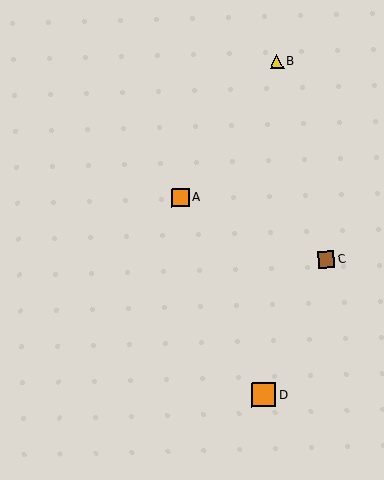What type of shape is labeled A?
Shape A is an orange square.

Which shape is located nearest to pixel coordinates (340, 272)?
The brown square (labeled C) at (326, 260) is nearest to that location.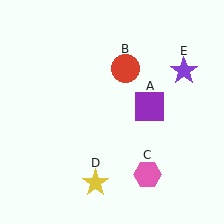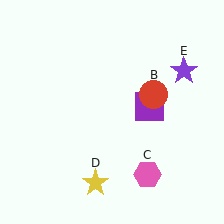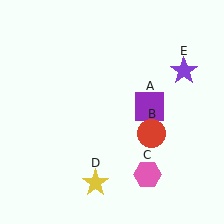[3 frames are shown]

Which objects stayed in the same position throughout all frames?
Purple square (object A) and pink hexagon (object C) and yellow star (object D) and purple star (object E) remained stationary.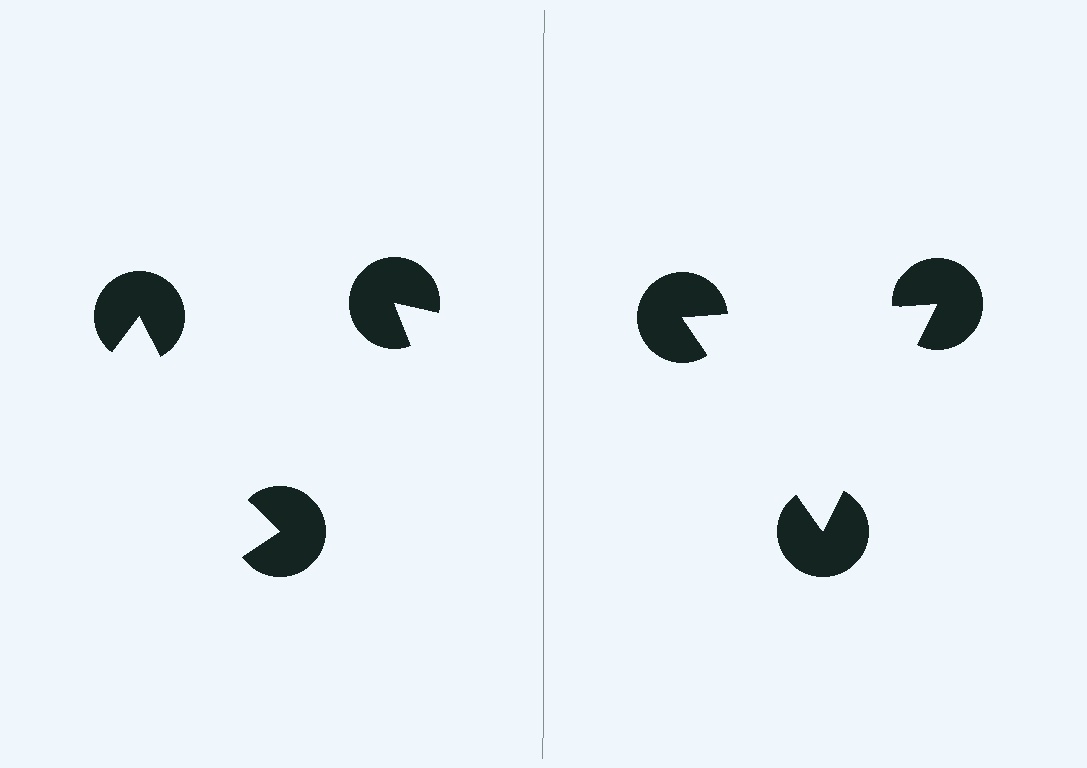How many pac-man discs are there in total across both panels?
6 — 3 on each side.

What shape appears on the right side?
An illusory triangle.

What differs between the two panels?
The pac-man discs are positioned identically on both sides; only the wedge orientations differ. On the right they align to a triangle; on the left they are misaligned.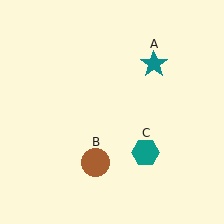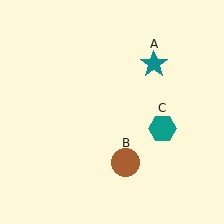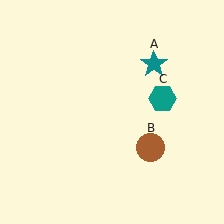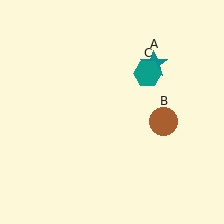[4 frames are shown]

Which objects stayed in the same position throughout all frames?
Teal star (object A) remained stationary.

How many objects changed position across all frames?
2 objects changed position: brown circle (object B), teal hexagon (object C).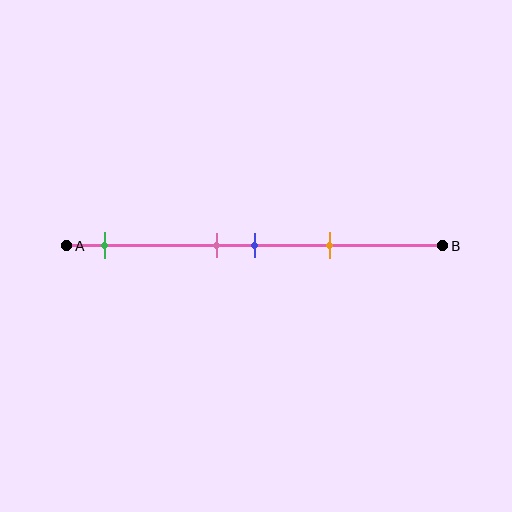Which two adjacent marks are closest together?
The pink and blue marks are the closest adjacent pair.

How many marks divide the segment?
There are 4 marks dividing the segment.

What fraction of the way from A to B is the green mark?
The green mark is approximately 10% (0.1) of the way from A to B.